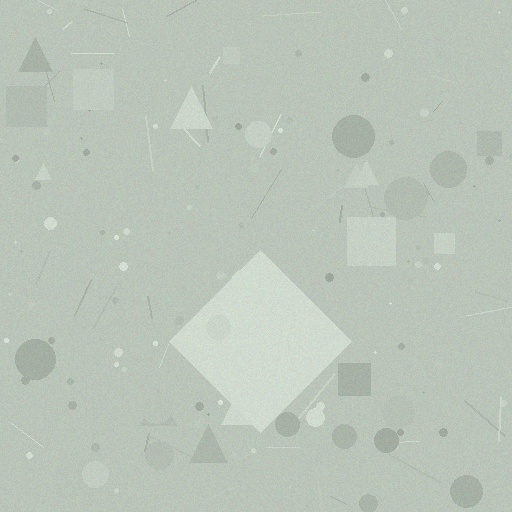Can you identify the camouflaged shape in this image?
The camouflaged shape is a diamond.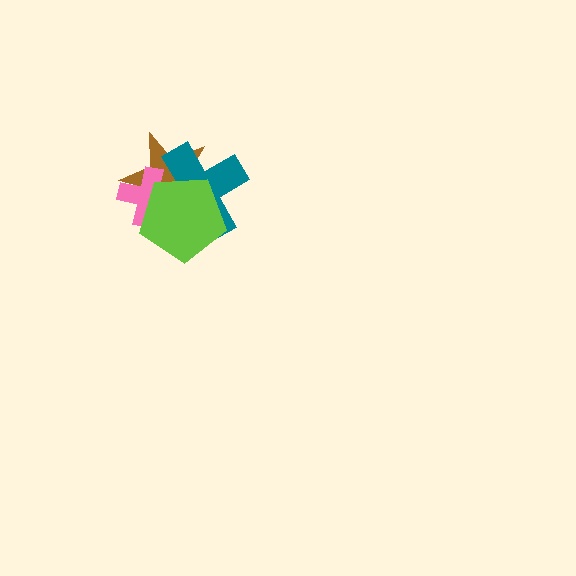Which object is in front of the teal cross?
The lime pentagon is in front of the teal cross.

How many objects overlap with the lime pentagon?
3 objects overlap with the lime pentagon.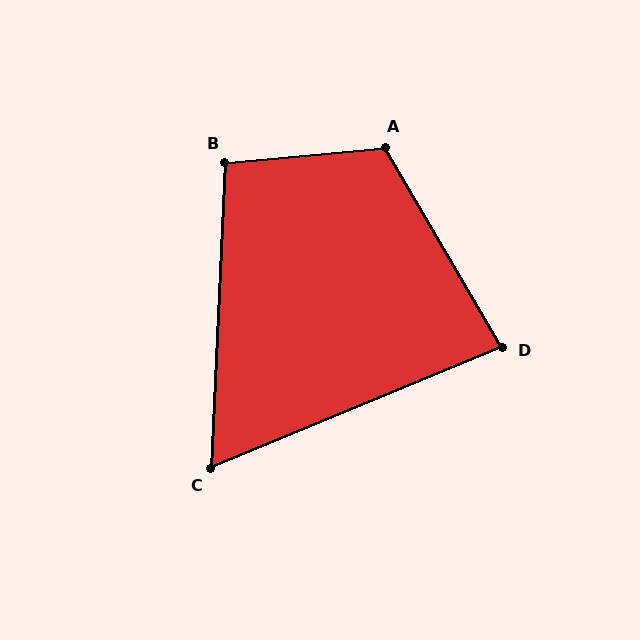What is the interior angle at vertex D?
Approximately 82 degrees (acute).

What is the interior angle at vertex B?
Approximately 98 degrees (obtuse).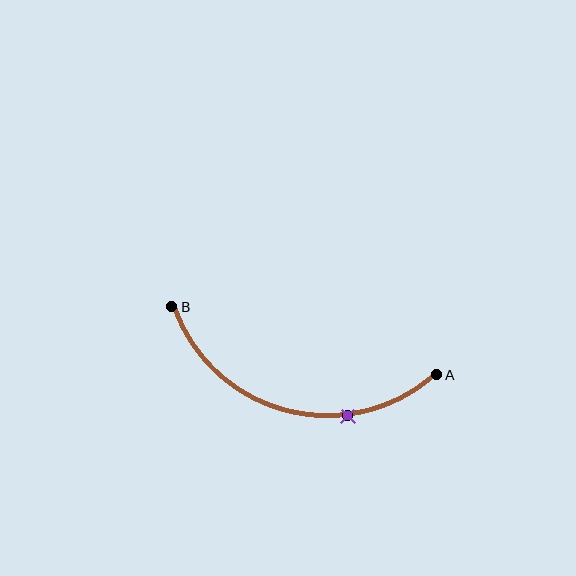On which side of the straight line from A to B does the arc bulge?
The arc bulges below the straight line connecting A and B.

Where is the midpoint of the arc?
The arc midpoint is the point on the curve farthest from the straight line joining A and B. It sits below that line.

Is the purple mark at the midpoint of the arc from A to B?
No. The purple mark lies on the arc but is closer to endpoint A. The arc midpoint would be at the point on the curve equidistant along the arc from both A and B.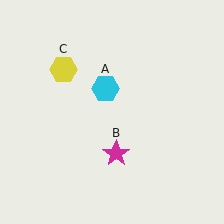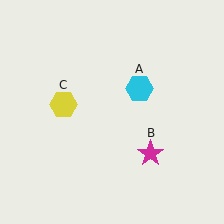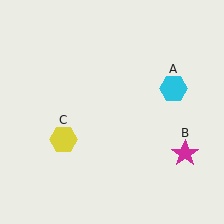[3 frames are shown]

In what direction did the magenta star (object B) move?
The magenta star (object B) moved right.